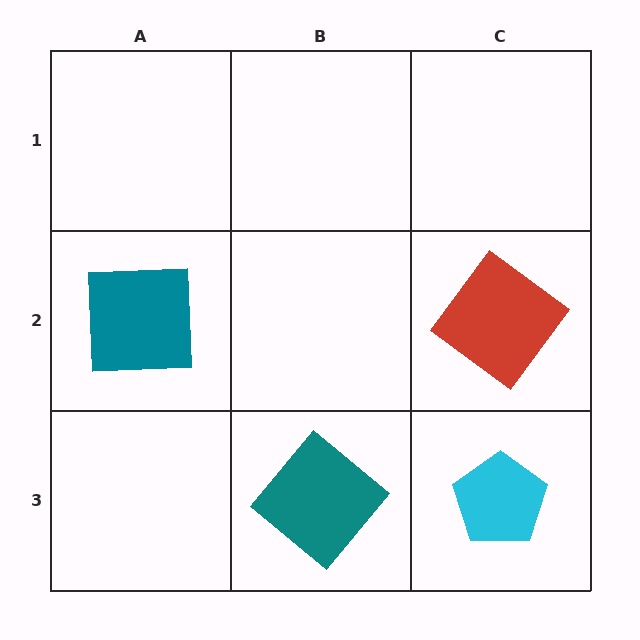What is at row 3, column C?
A cyan pentagon.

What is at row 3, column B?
A teal diamond.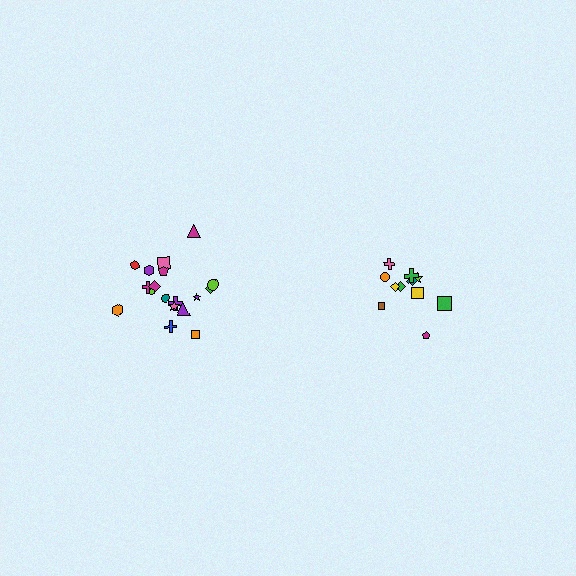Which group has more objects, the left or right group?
The left group.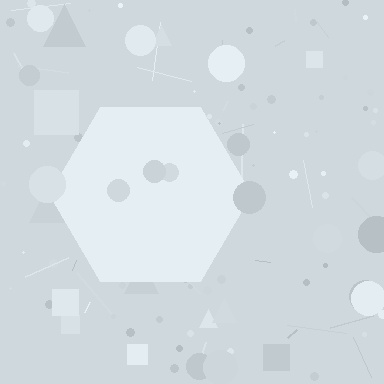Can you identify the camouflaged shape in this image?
The camouflaged shape is a hexagon.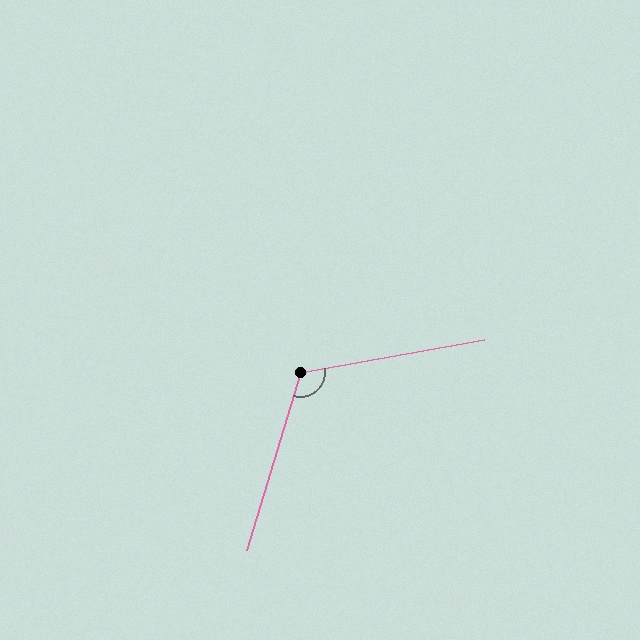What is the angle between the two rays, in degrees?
Approximately 117 degrees.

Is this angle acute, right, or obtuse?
It is obtuse.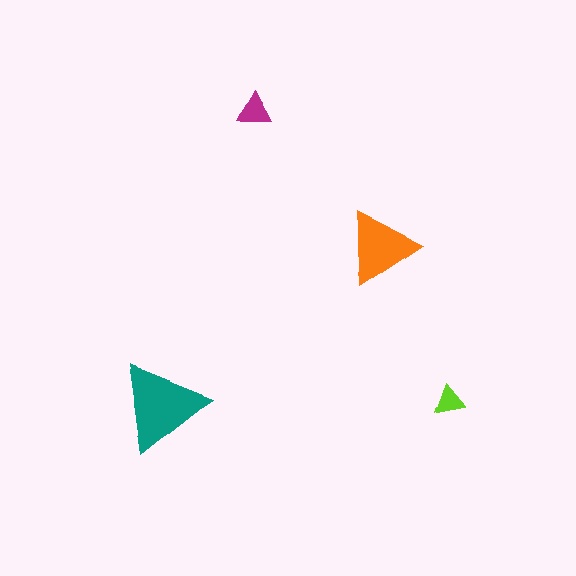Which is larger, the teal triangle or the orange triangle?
The teal one.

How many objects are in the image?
There are 4 objects in the image.